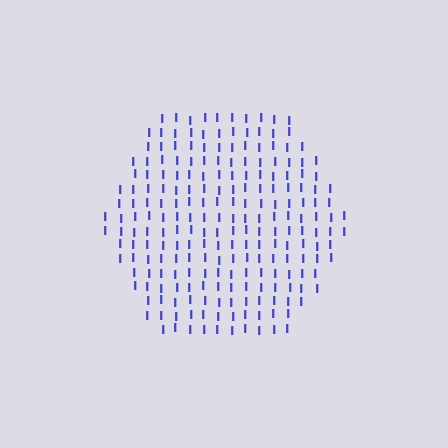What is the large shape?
The large shape is a hexagon.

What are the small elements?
The small elements are letter I's.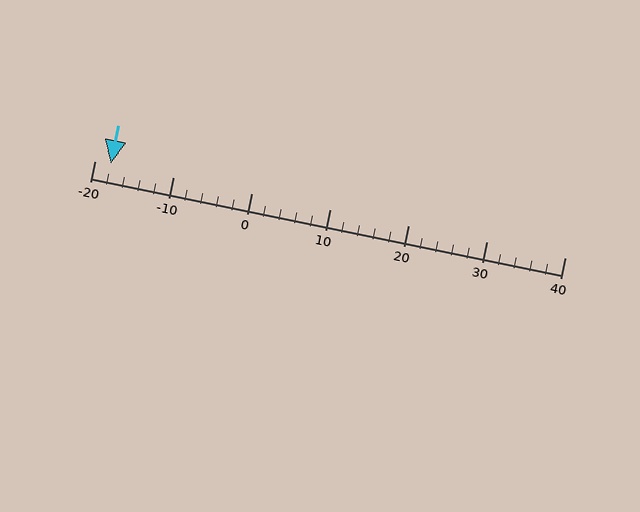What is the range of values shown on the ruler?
The ruler shows values from -20 to 40.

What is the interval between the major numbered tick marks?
The major tick marks are spaced 10 units apart.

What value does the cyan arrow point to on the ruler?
The cyan arrow points to approximately -18.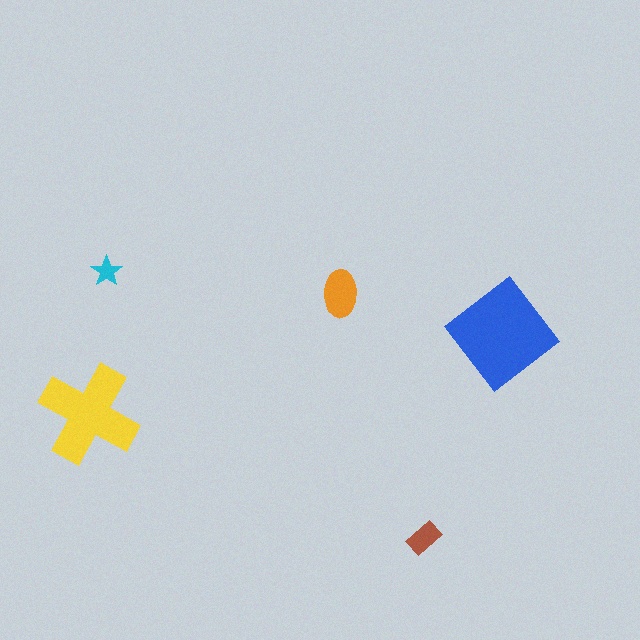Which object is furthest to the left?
The yellow cross is leftmost.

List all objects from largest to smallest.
The blue diamond, the yellow cross, the orange ellipse, the brown rectangle, the cyan star.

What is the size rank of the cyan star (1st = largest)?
5th.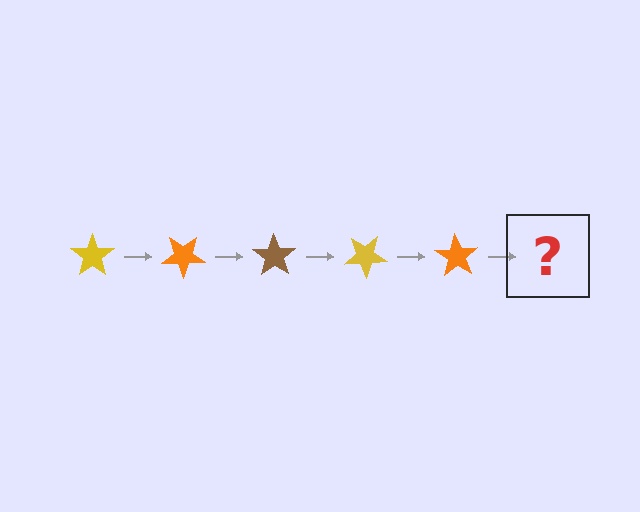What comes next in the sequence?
The next element should be a brown star, rotated 175 degrees from the start.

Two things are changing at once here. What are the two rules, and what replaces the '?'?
The two rules are that it rotates 35 degrees each step and the color cycles through yellow, orange, and brown. The '?' should be a brown star, rotated 175 degrees from the start.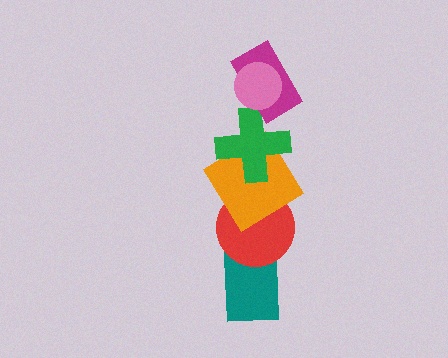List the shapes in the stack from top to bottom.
From top to bottom: the pink circle, the magenta rectangle, the green cross, the orange diamond, the red circle, the teal rectangle.